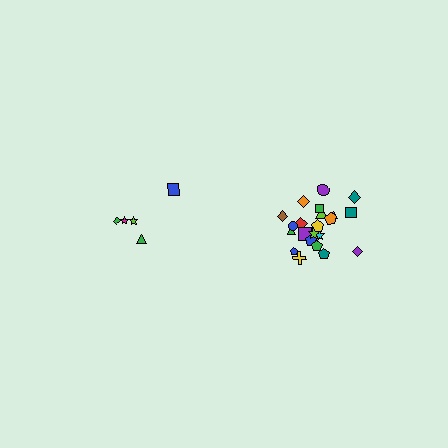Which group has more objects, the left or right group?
The right group.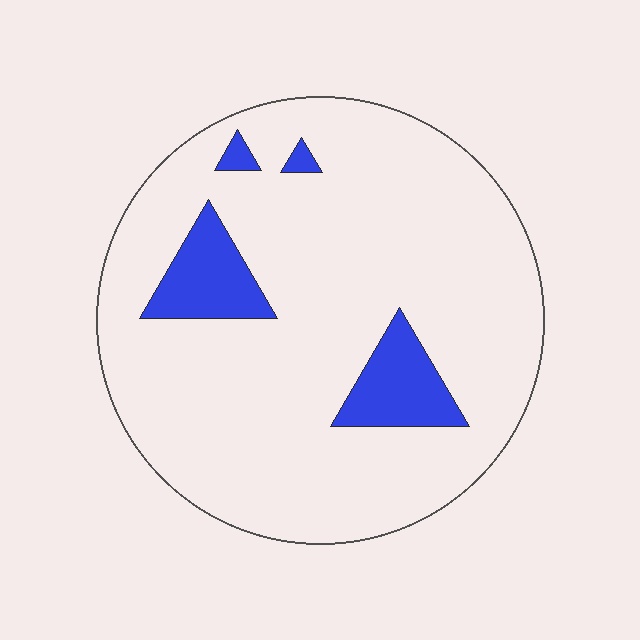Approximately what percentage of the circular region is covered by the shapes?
Approximately 10%.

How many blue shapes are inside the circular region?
4.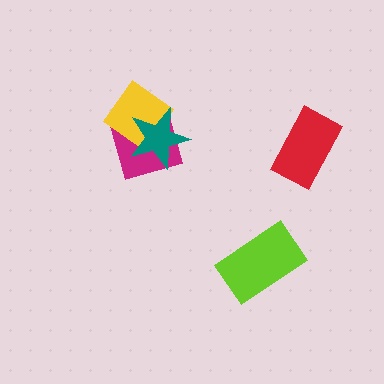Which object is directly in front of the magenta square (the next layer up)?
The yellow diamond is directly in front of the magenta square.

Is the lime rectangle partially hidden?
No, no other shape covers it.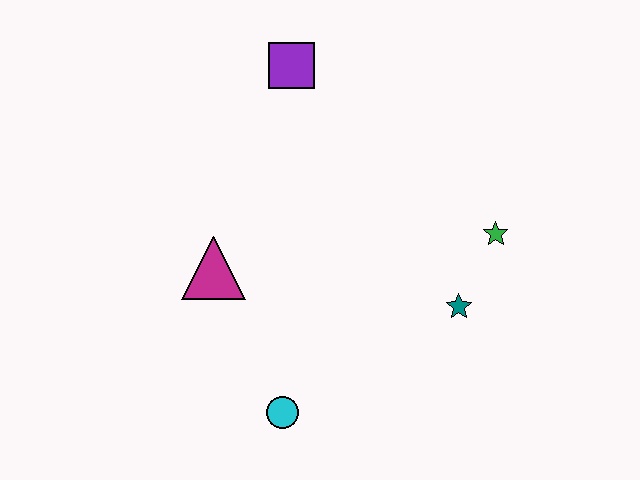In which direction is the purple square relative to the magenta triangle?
The purple square is above the magenta triangle.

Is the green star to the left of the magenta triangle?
No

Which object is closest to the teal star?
The green star is closest to the teal star.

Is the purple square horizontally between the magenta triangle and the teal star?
Yes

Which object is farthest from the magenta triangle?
The green star is farthest from the magenta triangle.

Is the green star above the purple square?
No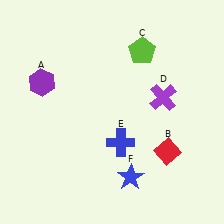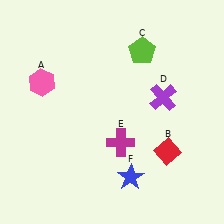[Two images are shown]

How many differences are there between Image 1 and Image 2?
There are 2 differences between the two images.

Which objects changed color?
A changed from purple to pink. E changed from blue to magenta.